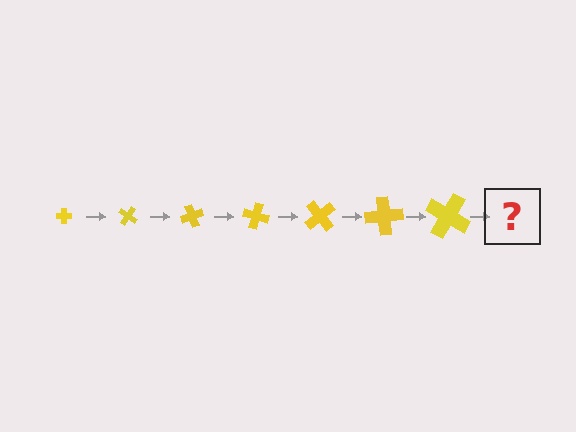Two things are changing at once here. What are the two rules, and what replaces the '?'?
The two rules are that the cross grows larger each step and it rotates 35 degrees each step. The '?' should be a cross, larger than the previous one and rotated 245 degrees from the start.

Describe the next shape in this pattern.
It should be a cross, larger than the previous one and rotated 245 degrees from the start.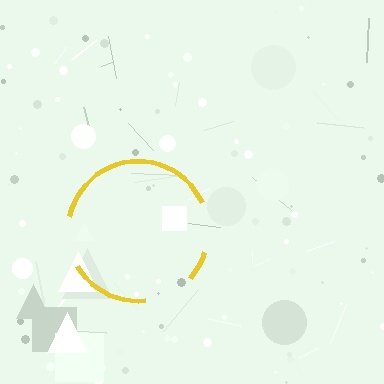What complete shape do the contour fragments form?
The contour fragments form a circle.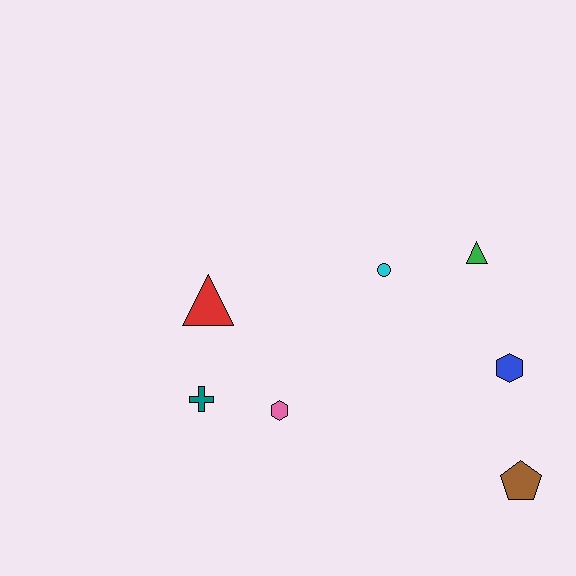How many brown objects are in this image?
There is 1 brown object.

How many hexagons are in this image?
There are 2 hexagons.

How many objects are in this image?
There are 7 objects.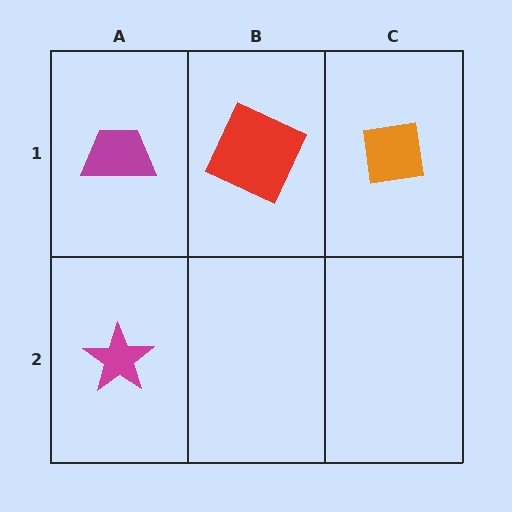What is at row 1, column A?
A magenta trapezoid.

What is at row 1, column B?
A red square.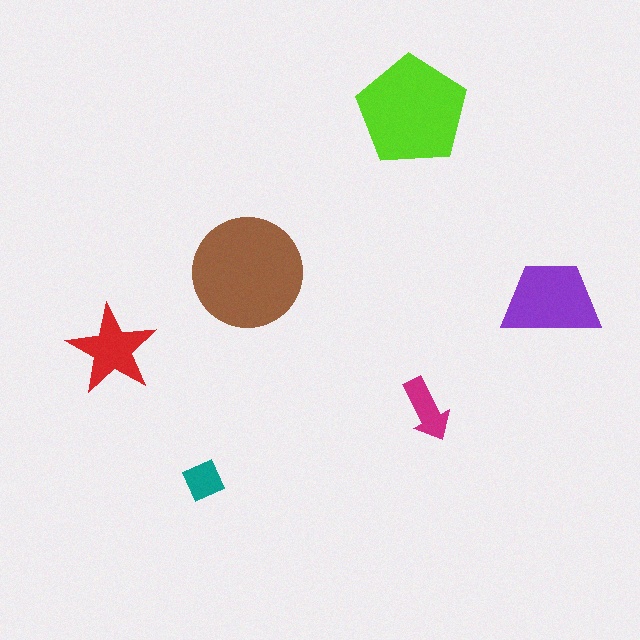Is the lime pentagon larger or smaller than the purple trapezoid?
Larger.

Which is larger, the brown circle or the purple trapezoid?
The brown circle.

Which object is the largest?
The brown circle.